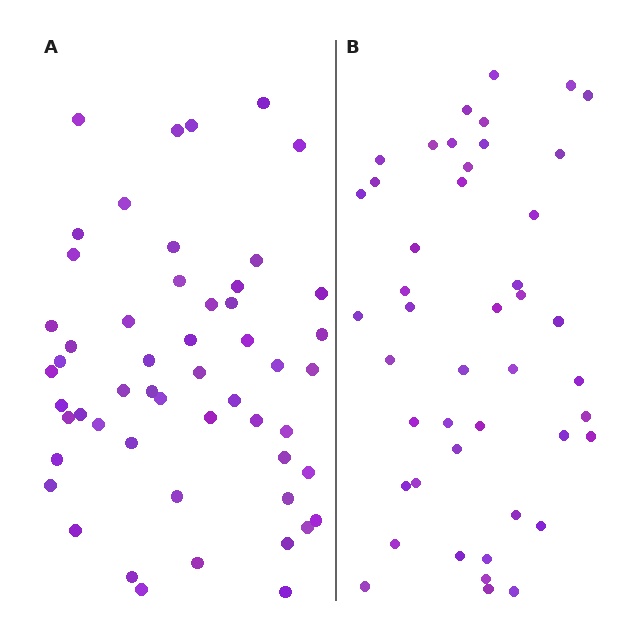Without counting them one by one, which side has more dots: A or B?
Region A (the left region) has more dots.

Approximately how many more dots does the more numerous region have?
Region A has roughly 8 or so more dots than region B.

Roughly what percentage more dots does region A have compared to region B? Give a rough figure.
About 20% more.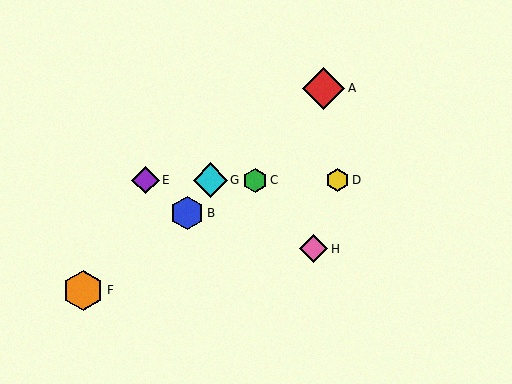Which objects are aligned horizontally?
Objects C, D, E, G are aligned horizontally.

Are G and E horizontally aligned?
Yes, both are at y≈180.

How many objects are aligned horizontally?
4 objects (C, D, E, G) are aligned horizontally.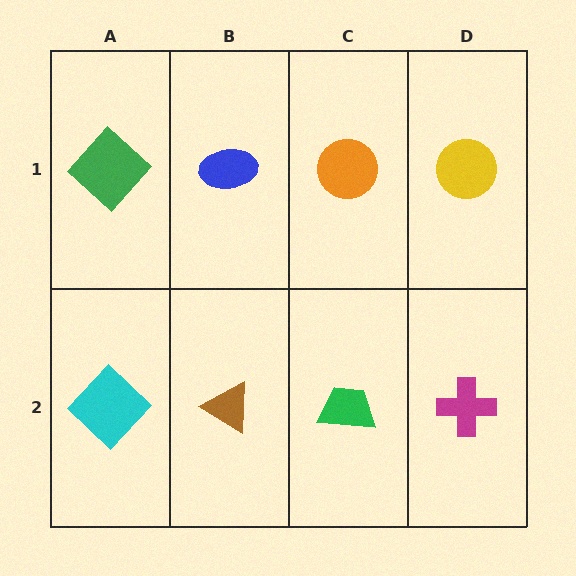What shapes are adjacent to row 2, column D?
A yellow circle (row 1, column D), a green trapezoid (row 2, column C).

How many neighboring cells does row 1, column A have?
2.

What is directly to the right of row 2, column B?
A green trapezoid.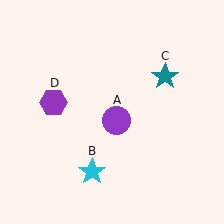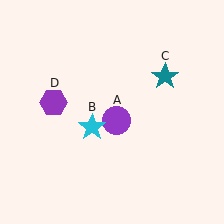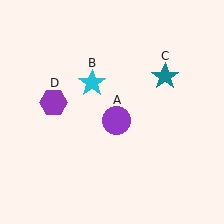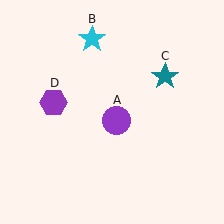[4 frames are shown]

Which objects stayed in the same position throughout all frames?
Purple circle (object A) and teal star (object C) and purple hexagon (object D) remained stationary.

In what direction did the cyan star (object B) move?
The cyan star (object B) moved up.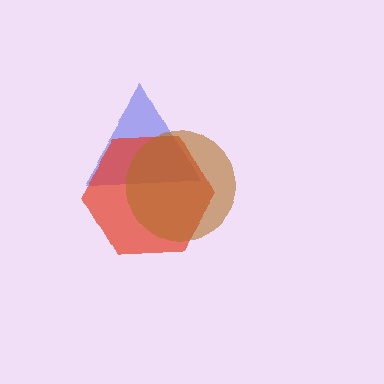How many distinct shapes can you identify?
There are 3 distinct shapes: a blue triangle, a red hexagon, a brown circle.